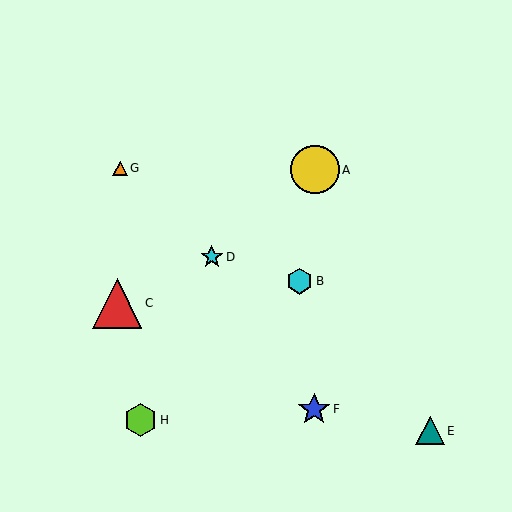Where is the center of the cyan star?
The center of the cyan star is at (212, 257).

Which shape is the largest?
The red triangle (labeled C) is the largest.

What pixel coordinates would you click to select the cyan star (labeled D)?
Click at (212, 257) to select the cyan star D.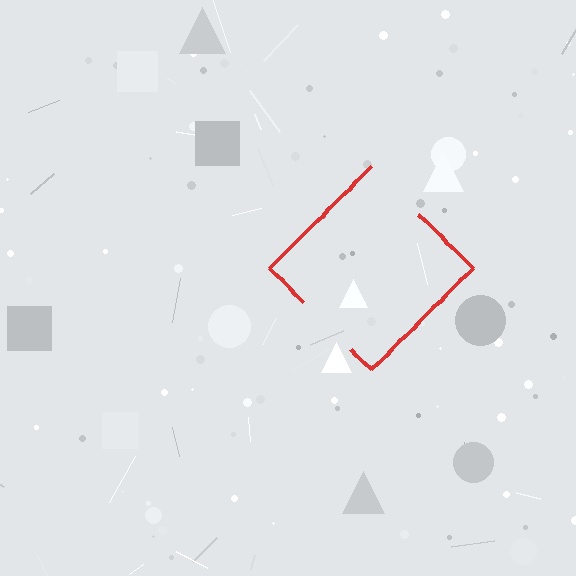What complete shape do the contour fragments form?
The contour fragments form a diamond.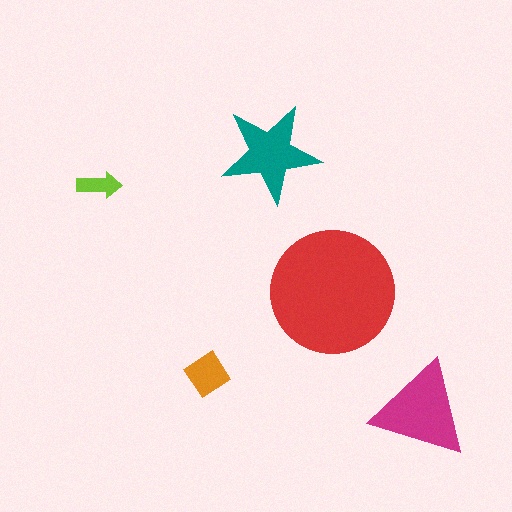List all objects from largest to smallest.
The red circle, the magenta triangle, the teal star, the orange diamond, the lime arrow.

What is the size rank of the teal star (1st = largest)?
3rd.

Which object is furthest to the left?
The lime arrow is leftmost.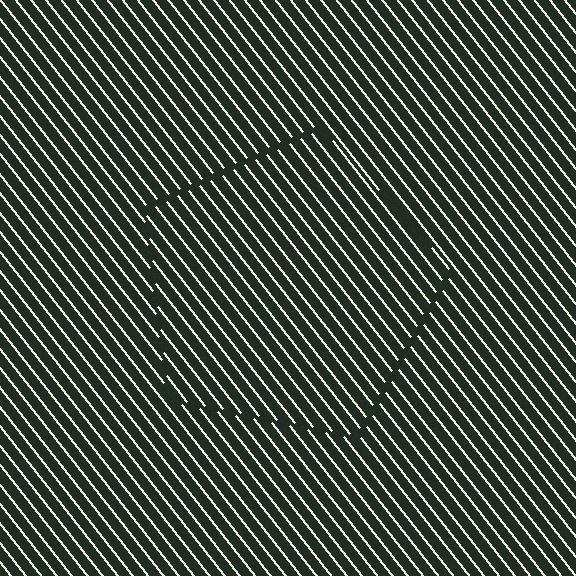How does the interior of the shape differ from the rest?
The interior of the shape contains the same grating, shifted by half a period — the contour is defined by the phase discontinuity where line-ends from the inner and outer gratings abut.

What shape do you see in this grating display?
An illusory pentagon. The interior of the shape contains the same grating, shifted by half a period — the contour is defined by the phase discontinuity where line-ends from the inner and outer gratings abut.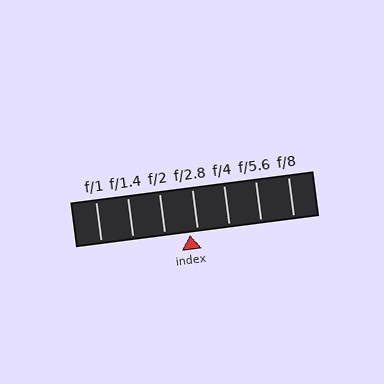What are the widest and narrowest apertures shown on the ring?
The widest aperture shown is f/1 and the narrowest is f/8.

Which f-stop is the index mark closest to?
The index mark is closest to f/2.8.